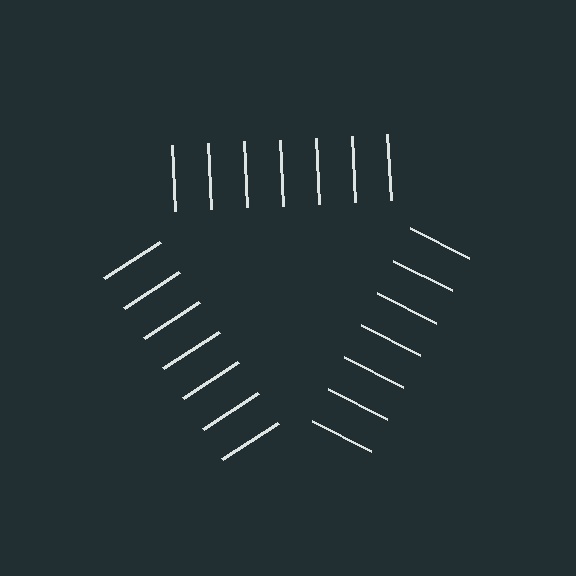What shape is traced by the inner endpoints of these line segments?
An illusory triangle — the line segments terminate on its edges but no continuous stroke is drawn.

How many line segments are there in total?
21 — 7 along each of the 3 edges.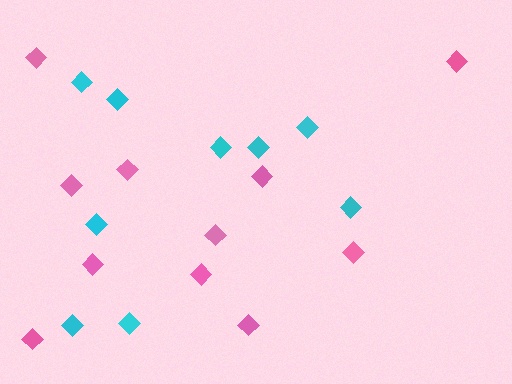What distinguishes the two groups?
There are 2 groups: one group of cyan diamonds (9) and one group of pink diamonds (11).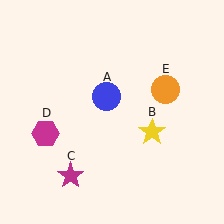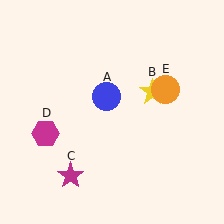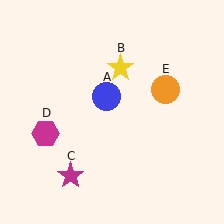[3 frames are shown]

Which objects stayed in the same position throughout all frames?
Blue circle (object A) and magenta star (object C) and magenta hexagon (object D) and orange circle (object E) remained stationary.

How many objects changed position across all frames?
1 object changed position: yellow star (object B).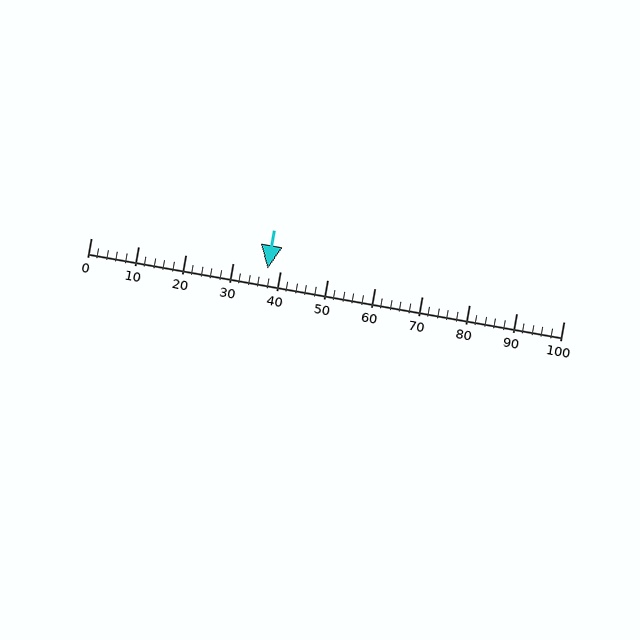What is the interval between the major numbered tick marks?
The major tick marks are spaced 10 units apart.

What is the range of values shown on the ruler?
The ruler shows values from 0 to 100.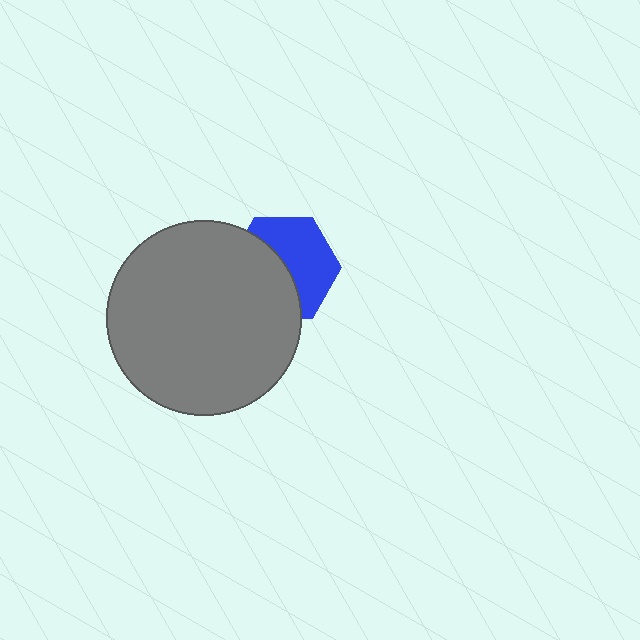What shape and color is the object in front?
The object in front is a gray circle.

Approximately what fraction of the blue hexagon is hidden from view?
Roughly 48% of the blue hexagon is hidden behind the gray circle.